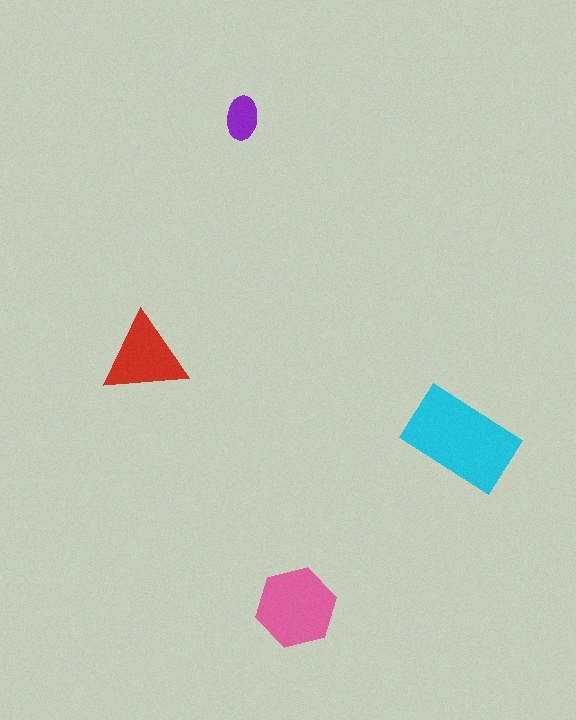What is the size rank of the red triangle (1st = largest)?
3rd.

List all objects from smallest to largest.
The purple ellipse, the red triangle, the pink hexagon, the cyan rectangle.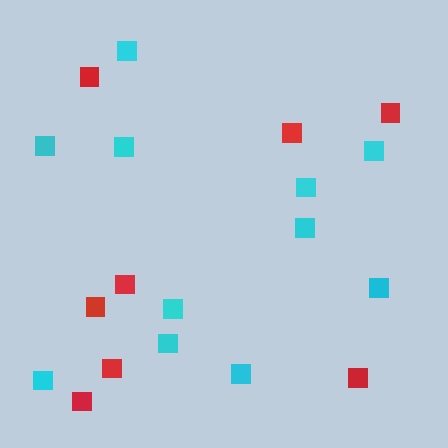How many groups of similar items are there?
There are 2 groups: one group of cyan squares (11) and one group of red squares (8).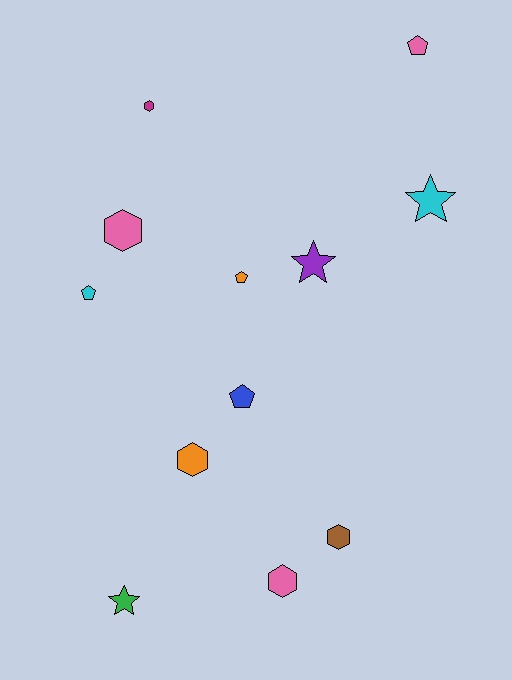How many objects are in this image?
There are 12 objects.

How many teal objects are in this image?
There are no teal objects.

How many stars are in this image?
There are 3 stars.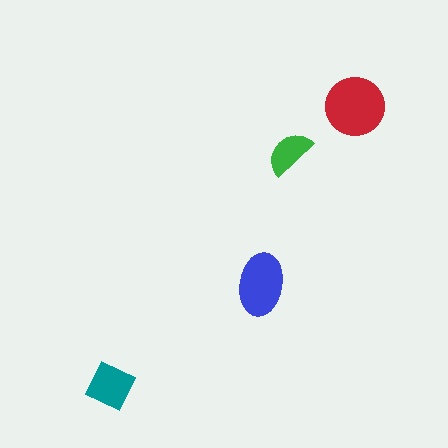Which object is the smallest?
The green semicircle.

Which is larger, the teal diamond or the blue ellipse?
The blue ellipse.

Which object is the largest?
The red circle.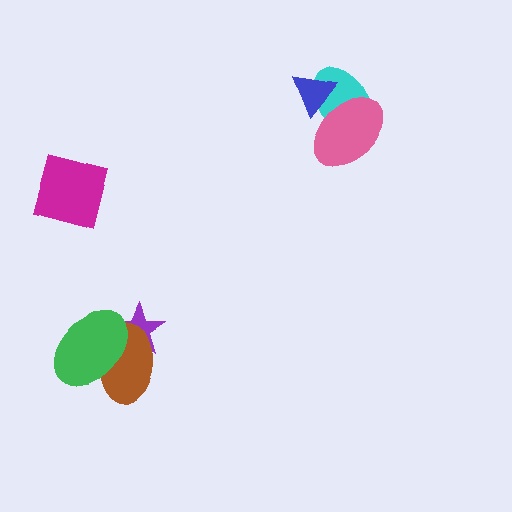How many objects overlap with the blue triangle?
2 objects overlap with the blue triangle.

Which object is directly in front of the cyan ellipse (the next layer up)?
The pink ellipse is directly in front of the cyan ellipse.